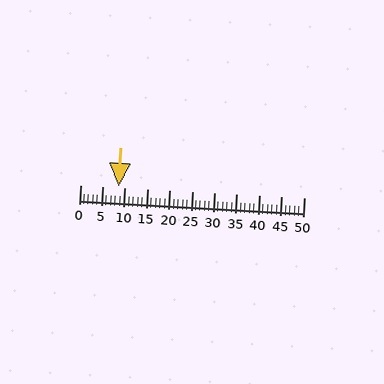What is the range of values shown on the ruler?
The ruler shows values from 0 to 50.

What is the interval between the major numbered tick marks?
The major tick marks are spaced 5 units apart.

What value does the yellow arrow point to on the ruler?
The yellow arrow points to approximately 8.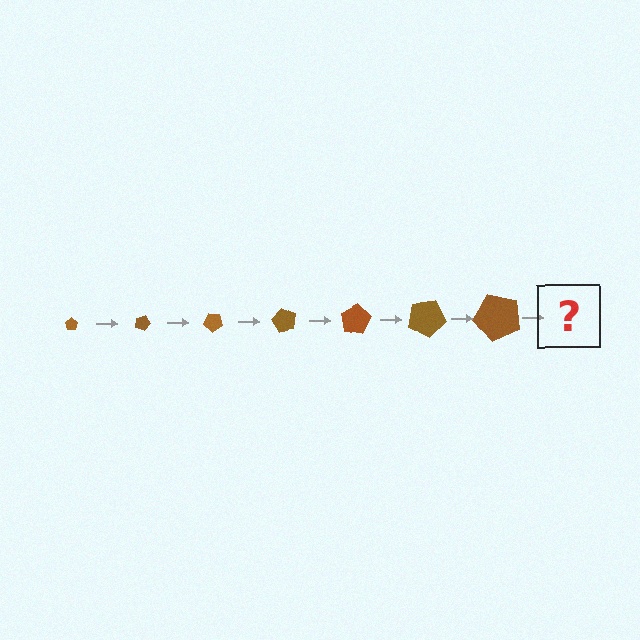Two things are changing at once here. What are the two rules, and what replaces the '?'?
The two rules are that the pentagon grows larger each step and it rotates 20 degrees each step. The '?' should be a pentagon, larger than the previous one and rotated 140 degrees from the start.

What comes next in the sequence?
The next element should be a pentagon, larger than the previous one and rotated 140 degrees from the start.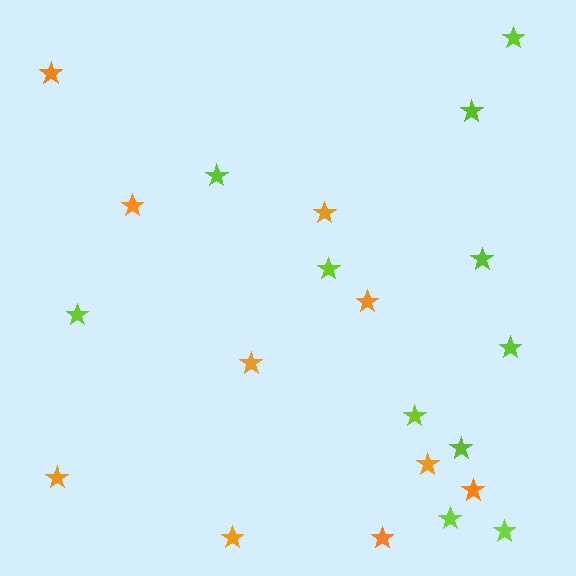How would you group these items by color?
There are 2 groups: one group of orange stars (10) and one group of lime stars (11).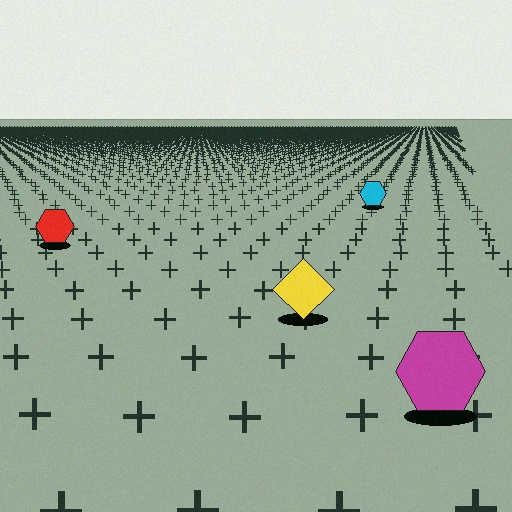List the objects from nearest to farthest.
From nearest to farthest: the magenta hexagon, the yellow diamond, the red hexagon, the cyan hexagon.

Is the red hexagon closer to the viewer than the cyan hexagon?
Yes. The red hexagon is closer — you can tell from the texture gradient: the ground texture is coarser near it.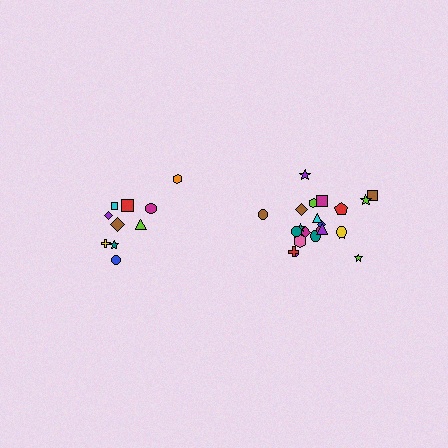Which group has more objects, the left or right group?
The right group.